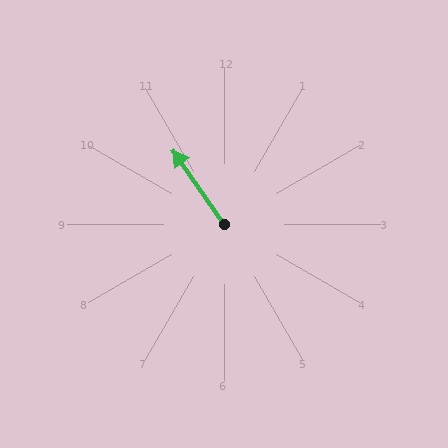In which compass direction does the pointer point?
Northwest.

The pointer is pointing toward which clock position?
Roughly 11 o'clock.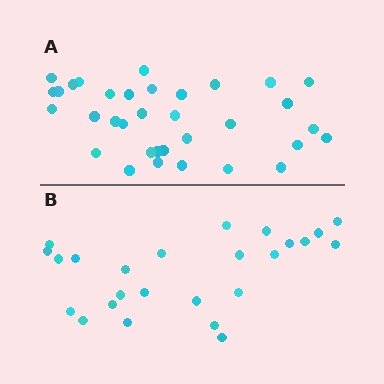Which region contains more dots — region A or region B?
Region A (the top region) has more dots.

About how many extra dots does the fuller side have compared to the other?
Region A has roughly 8 or so more dots than region B.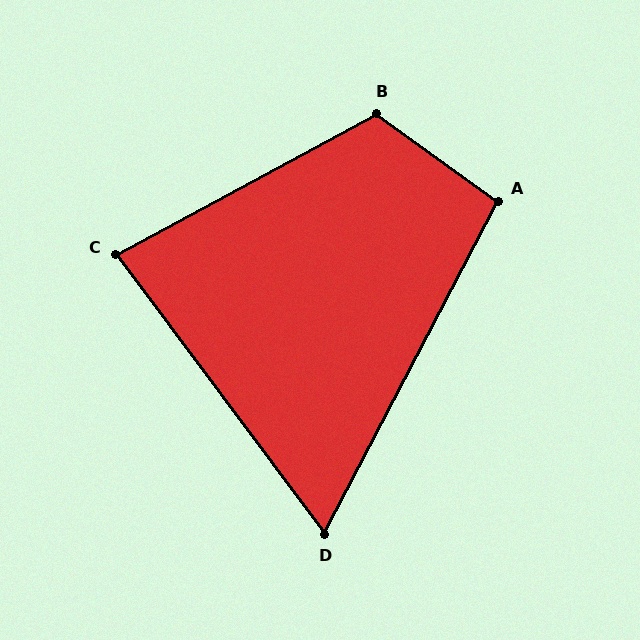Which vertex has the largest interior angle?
B, at approximately 116 degrees.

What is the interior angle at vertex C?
Approximately 82 degrees (acute).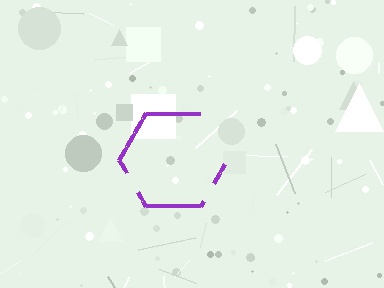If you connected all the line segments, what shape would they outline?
They would outline a hexagon.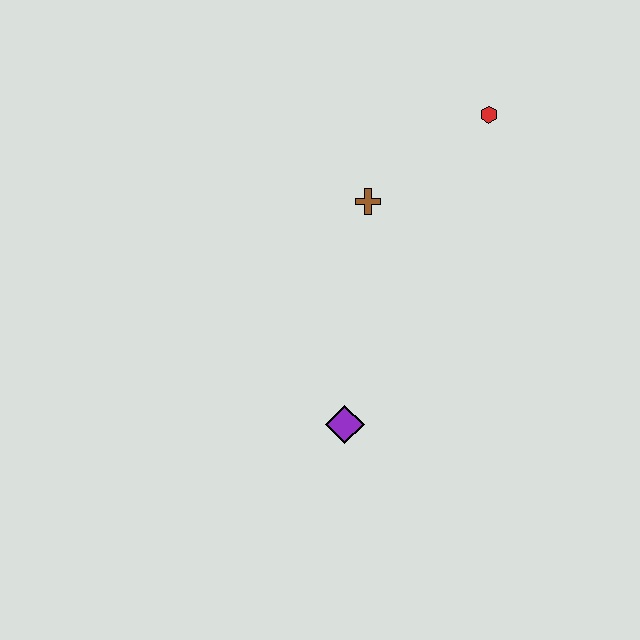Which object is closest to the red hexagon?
The brown cross is closest to the red hexagon.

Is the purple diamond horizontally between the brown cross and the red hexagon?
No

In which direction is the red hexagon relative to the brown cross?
The red hexagon is to the right of the brown cross.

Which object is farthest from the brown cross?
The purple diamond is farthest from the brown cross.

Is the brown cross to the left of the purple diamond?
No